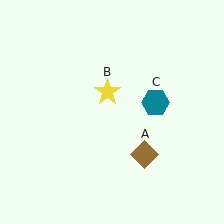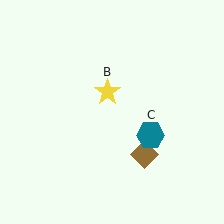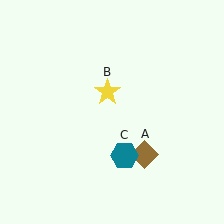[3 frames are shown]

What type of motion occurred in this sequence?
The teal hexagon (object C) rotated clockwise around the center of the scene.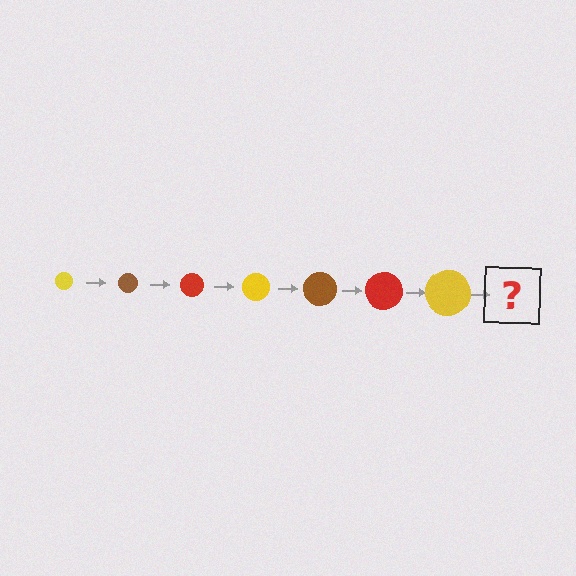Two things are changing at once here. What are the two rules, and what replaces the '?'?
The two rules are that the circle grows larger each step and the color cycles through yellow, brown, and red. The '?' should be a brown circle, larger than the previous one.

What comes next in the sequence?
The next element should be a brown circle, larger than the previous one.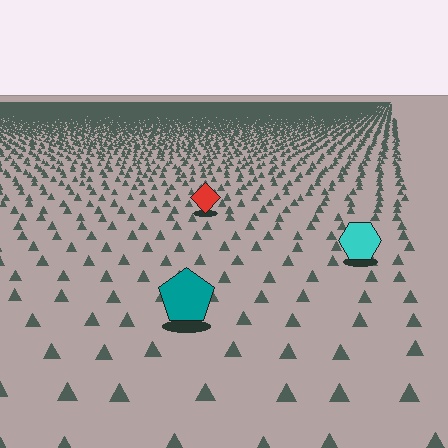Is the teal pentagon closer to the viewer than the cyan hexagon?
Yes. The teal pentagon is closer — you can tell from the texture gradient: the ground texture is coarser near it.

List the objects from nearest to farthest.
From nearest to farthest: the teal pentagon, the cyan hexagon, the red diamond.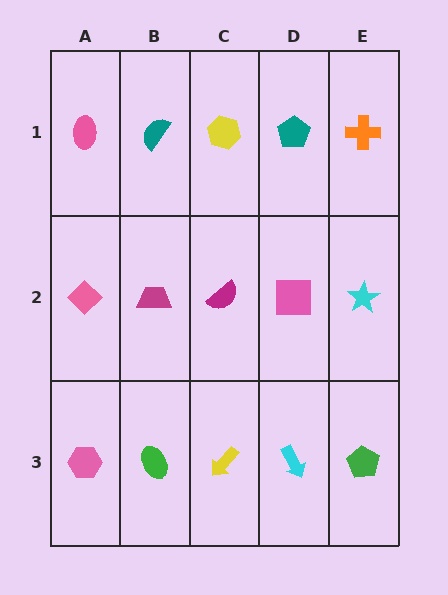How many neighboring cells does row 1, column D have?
3.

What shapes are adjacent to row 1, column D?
A pink square (row 2, column D), a yellow hexagon (row 1, column C), an orange cross (row 1, column E).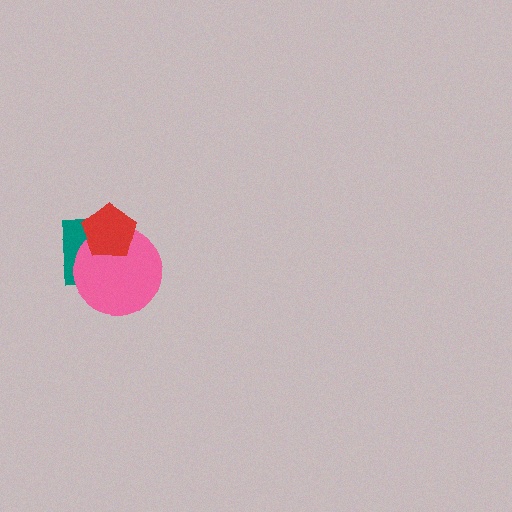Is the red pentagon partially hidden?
No, no other shape covers it.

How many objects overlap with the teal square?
2 objects overlap with the teal square.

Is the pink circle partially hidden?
Yes, it is partially covered by another shape.